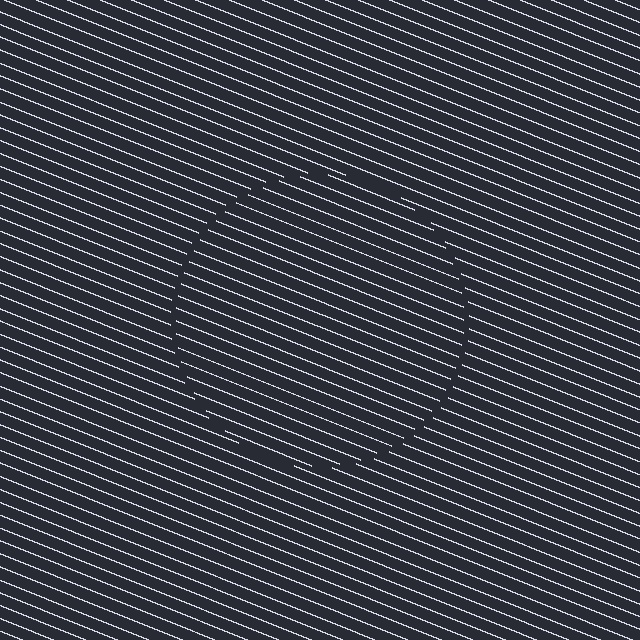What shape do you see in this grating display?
An illusory circle. The interior of the shape contains the same grating, shifted by half a period — the contour is defined by the phase discontinuity where line-ends from the inner and outer gratings abut.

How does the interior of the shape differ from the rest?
The interior of the shape contains the same grating, shifted by half a period — the contour is defined by the phase discontinuity where line-ends from the inner and outer gratings abut.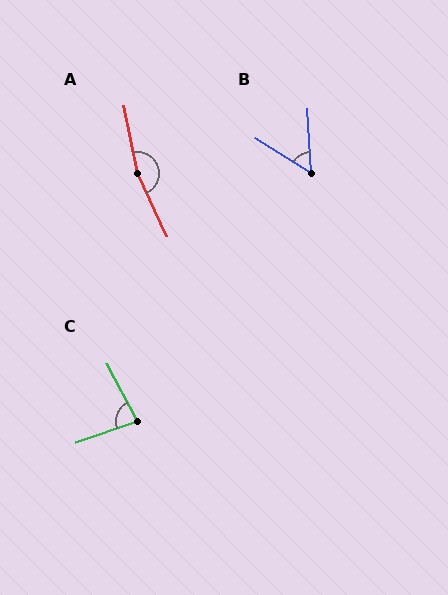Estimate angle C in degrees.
Approximately 82 degrees.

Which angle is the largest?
A, at approximately 166 degrees.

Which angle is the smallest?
B, at approximately 55 degrees.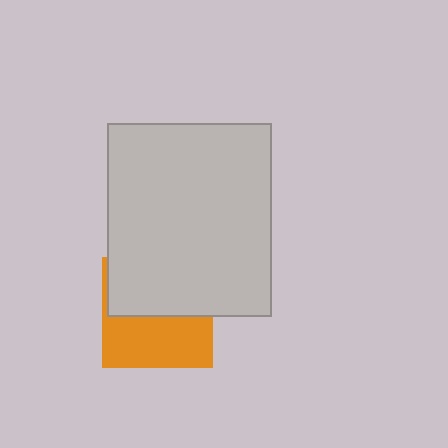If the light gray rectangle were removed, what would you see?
You would see the complete orange square.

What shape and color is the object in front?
The object in front is a light gray rectangle.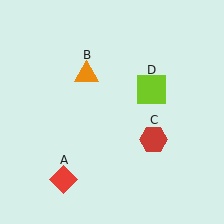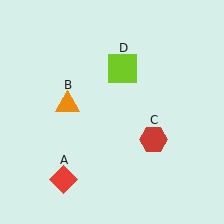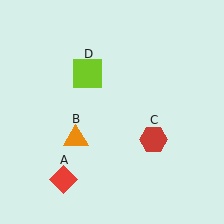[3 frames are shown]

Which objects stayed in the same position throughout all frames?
Red diamond (object A) and red hexagon (object C) remained stationary.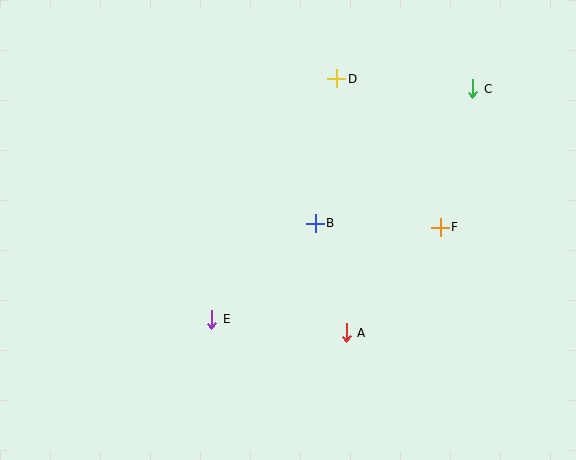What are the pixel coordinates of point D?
Point D is at (337, 79).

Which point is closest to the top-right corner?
Point C is closest to the top-right corner.